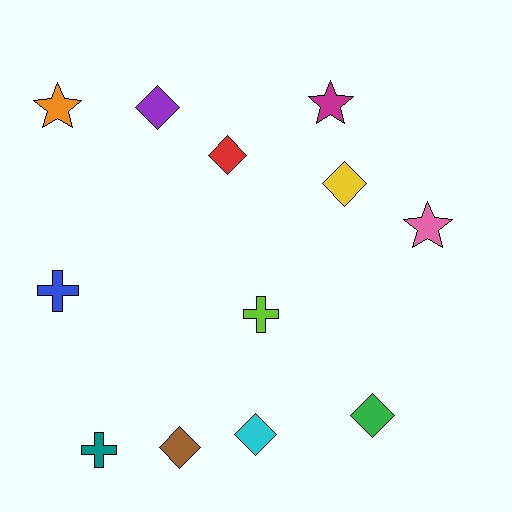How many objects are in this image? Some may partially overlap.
There are 12 objects.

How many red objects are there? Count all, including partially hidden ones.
There is 1 red object.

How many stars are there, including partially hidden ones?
There are 3 stars.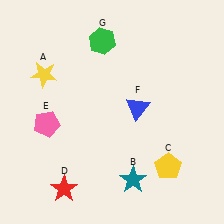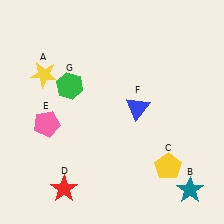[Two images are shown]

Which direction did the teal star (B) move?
The teal star (B) moved right.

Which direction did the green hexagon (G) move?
The green hexagon (G) moved down.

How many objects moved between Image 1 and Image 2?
2 objects moved between the two images.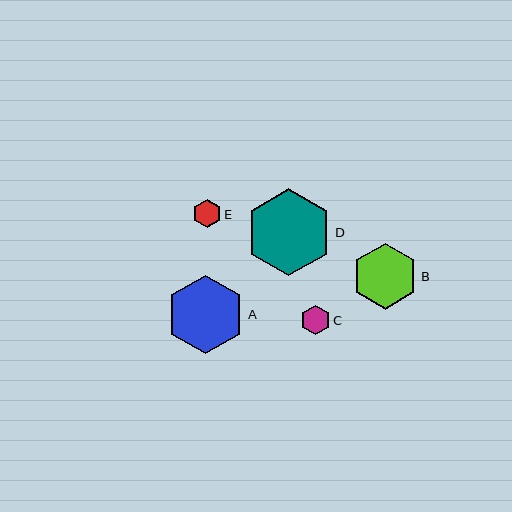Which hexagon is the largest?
Hexagon D is the largest with a size of approximately 87 pixels.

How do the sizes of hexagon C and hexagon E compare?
Hexagon C and hexagon E are approximately the same size.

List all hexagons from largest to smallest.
From largest to smallest: D, A, B, C, E.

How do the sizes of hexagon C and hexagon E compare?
Hexagon C and hexagon E are approximately the same size.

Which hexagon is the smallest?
Hexagon E is the smallest with a size of approximately 28 pixels.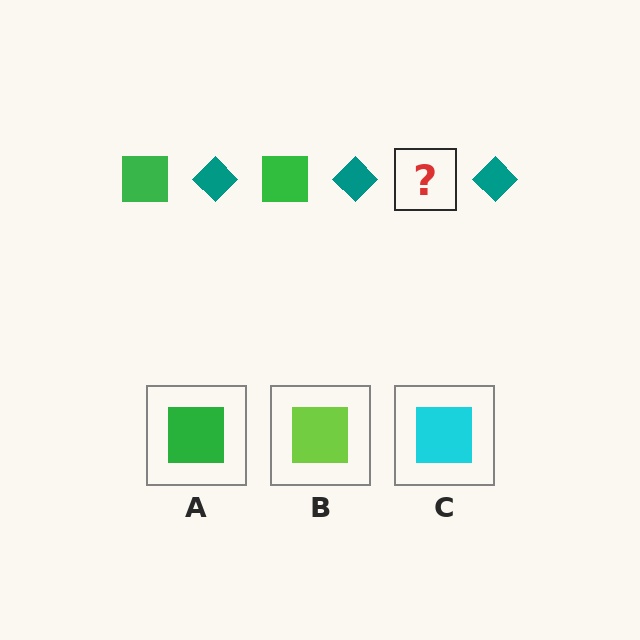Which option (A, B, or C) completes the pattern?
A.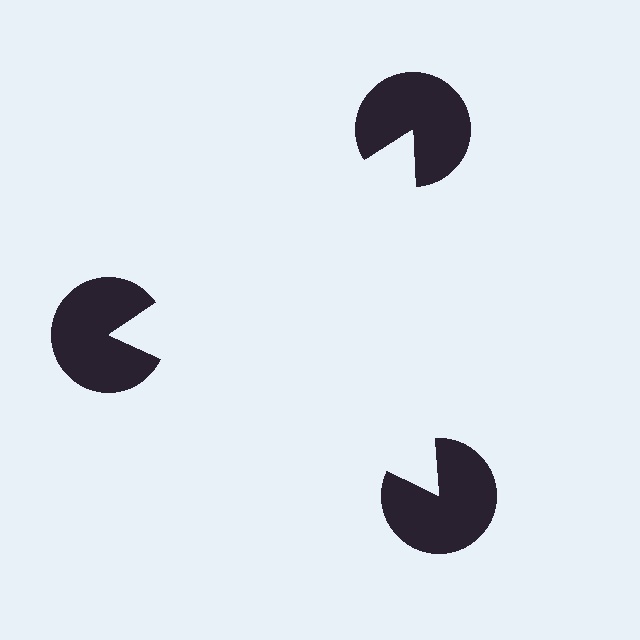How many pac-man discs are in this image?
There are 3 — one at each vertex of the illusory triangle.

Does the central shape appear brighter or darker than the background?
It typically appears slightly brighter than the background, even though no actual brightness change is drawn.